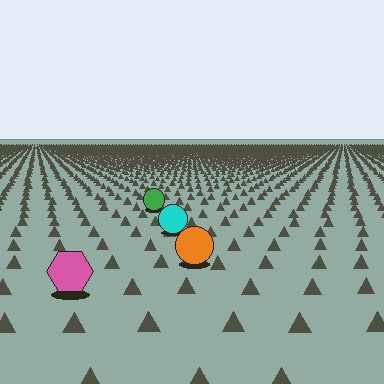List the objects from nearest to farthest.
From nearest to farthest: the pink hexagon, the orange circle, the cyan circle, the green circle.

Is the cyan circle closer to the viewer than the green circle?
Yes. The cyan circle is closer — you can tell from the texture gradient: the ground texture is coarser near it.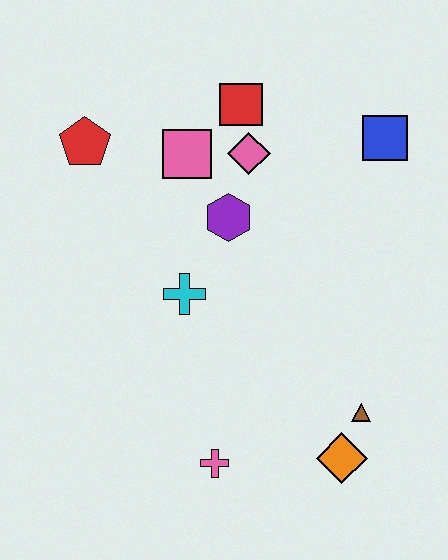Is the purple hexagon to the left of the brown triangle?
Yes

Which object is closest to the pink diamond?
The red square is closest to the pink diamond.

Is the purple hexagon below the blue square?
Yes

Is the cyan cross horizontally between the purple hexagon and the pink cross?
No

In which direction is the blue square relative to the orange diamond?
The blue square is above the orange diamond.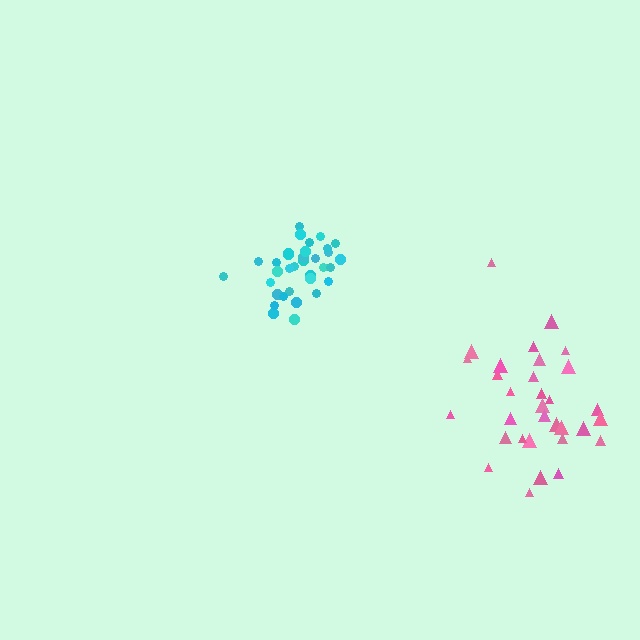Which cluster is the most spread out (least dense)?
Pink.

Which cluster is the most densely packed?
Cyan.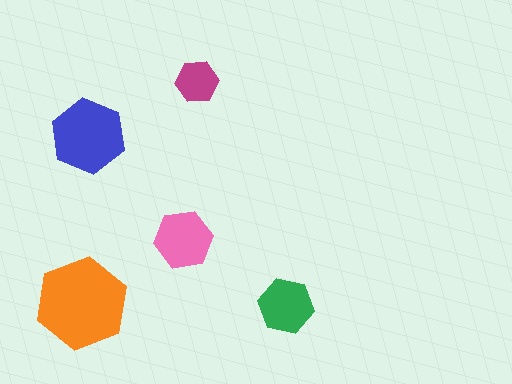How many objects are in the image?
There are 5 objects in the image.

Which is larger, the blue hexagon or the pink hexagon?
The blue one.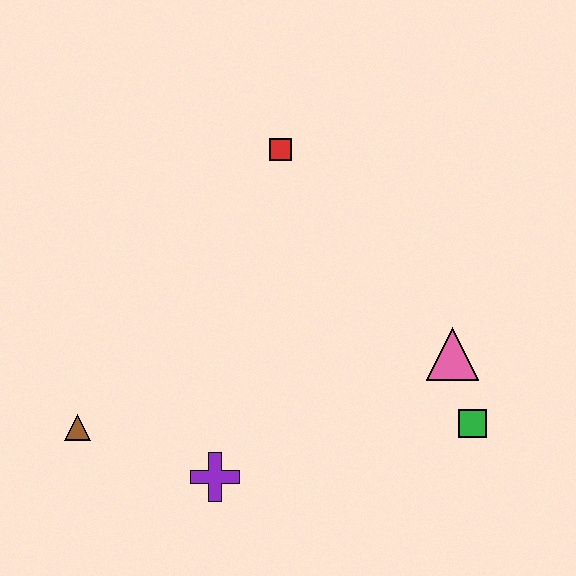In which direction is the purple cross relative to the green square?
The purple cross is to the left of the green square.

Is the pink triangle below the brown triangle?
No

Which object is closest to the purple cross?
The brown triangle is closest to the purple cross.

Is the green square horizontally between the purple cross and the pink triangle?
No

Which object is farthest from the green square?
The brown triangle is farthest from the green square.